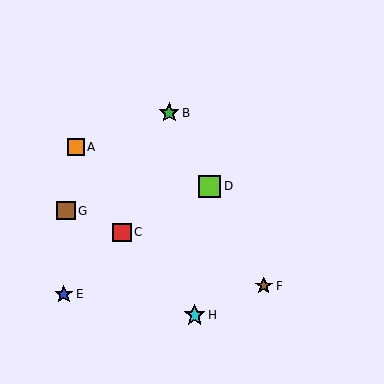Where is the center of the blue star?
The center of the blue star is at (64, 294).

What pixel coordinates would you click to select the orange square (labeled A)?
Click at (76, 147) to select the orange square A.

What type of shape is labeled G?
Shape G is a brown square.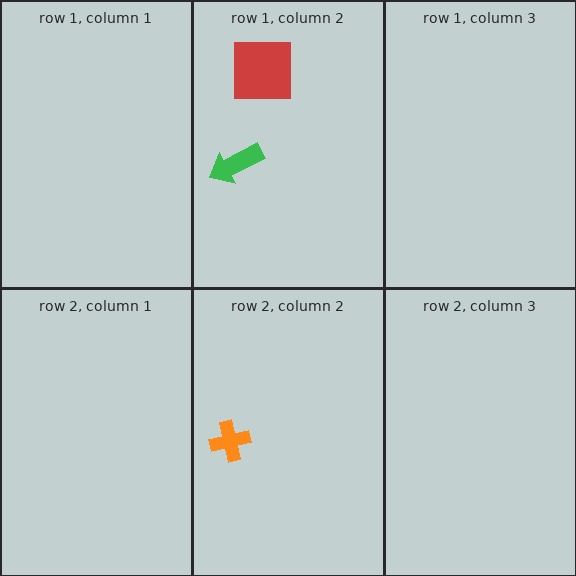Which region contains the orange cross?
The row 2, column 2 region.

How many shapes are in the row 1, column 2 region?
2.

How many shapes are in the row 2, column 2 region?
1.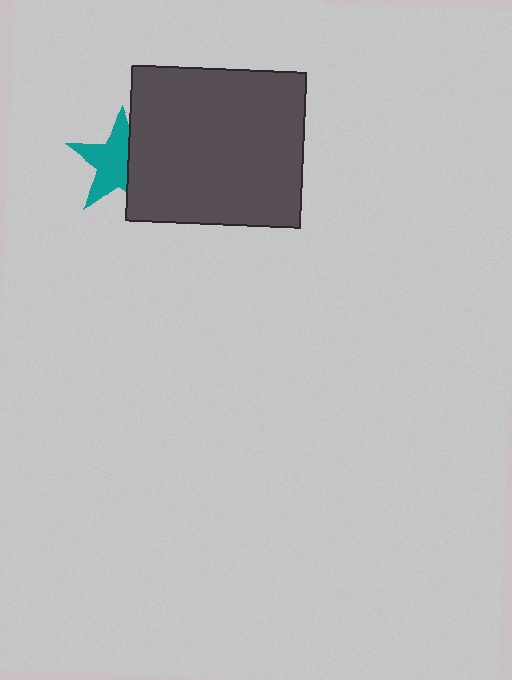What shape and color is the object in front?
The object in front is a dark gray rectangle.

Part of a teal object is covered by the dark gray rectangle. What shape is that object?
It is a star.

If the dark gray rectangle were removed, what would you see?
You would see the complete teal star.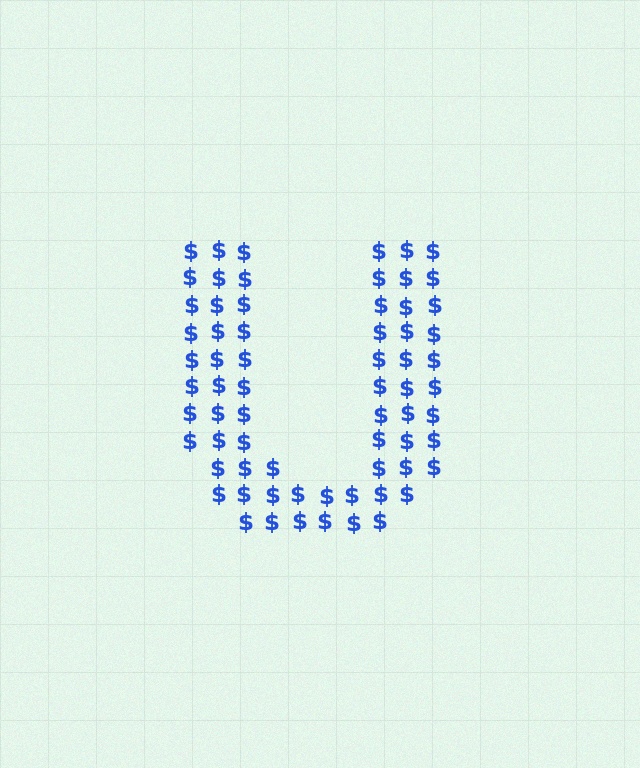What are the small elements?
The small elements are dollar signs.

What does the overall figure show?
The overall figure shows the letter U.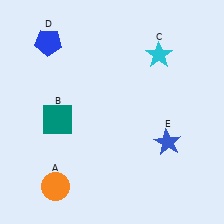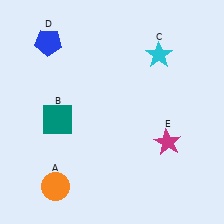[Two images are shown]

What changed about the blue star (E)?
In Image 1, E is blue. In Image 2, it changed to magenta.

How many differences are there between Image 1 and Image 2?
There is 1 difference between the two images.